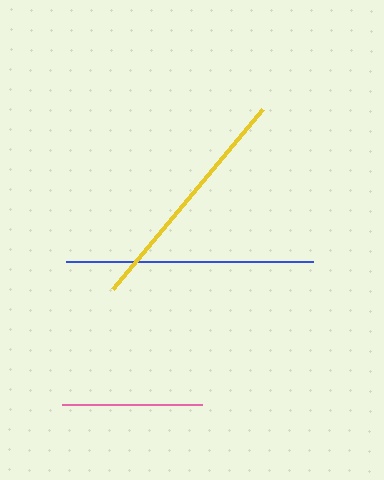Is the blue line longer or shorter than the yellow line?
The blue line is longer than the yellow line.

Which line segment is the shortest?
The pink line is the shortest at approximately 140 pixels.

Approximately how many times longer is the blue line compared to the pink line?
The blue line is approximately 1.8 times the length of the pink line.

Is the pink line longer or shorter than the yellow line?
The yellow line is longer than the pink line.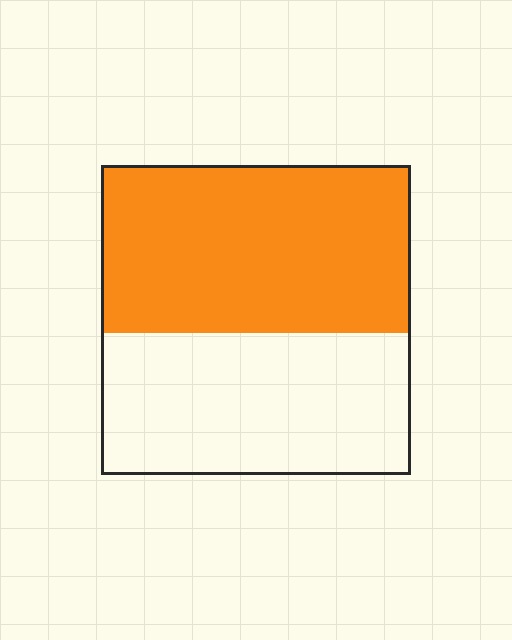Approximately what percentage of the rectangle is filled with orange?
Approximately 55%.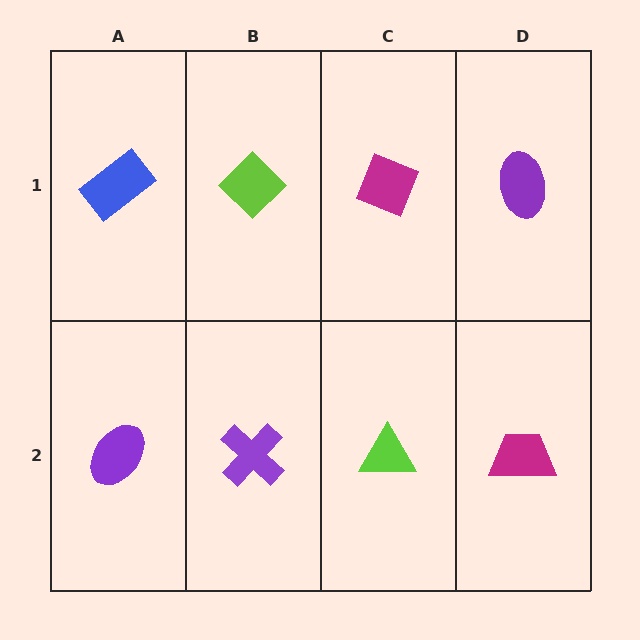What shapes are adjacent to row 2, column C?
A magenta diamond (row 1, column C), a purple cross (row 2, column B), a magenta trapezoid (row 2, column D).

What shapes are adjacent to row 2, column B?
A lime diamond (row 1, column B), a purple ellipse (row 2, column A), a lime triangle (row 2, column C).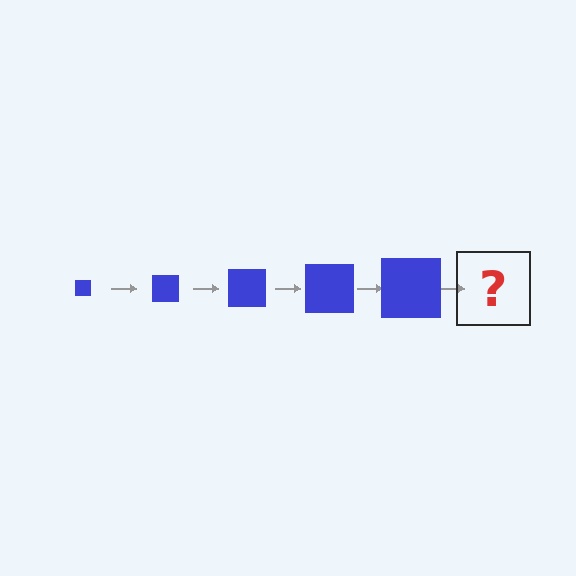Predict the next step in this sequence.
The next step is a blue square, larger than the previous one.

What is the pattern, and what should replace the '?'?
The pattern is that the square gets progressively larger each step. The '?' should be a blue square, larger than the previous one.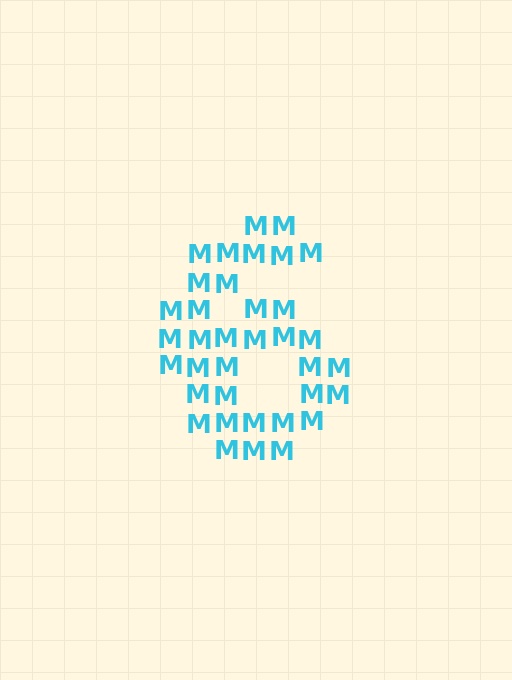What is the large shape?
The large shape is the digit 6.